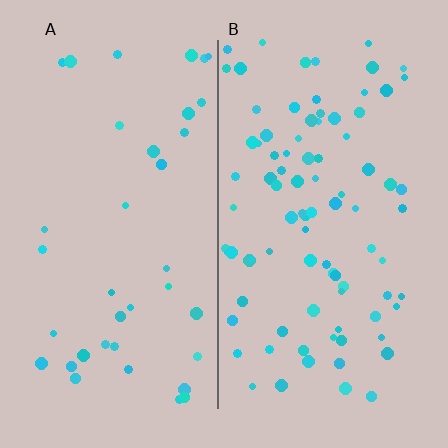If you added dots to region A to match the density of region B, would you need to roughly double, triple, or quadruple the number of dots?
Approximately double.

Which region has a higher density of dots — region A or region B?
B (the right).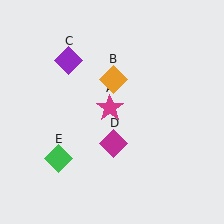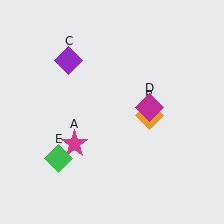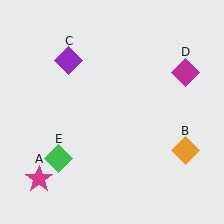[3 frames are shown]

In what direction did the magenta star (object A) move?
The magenta star (object A) moved down and to the left.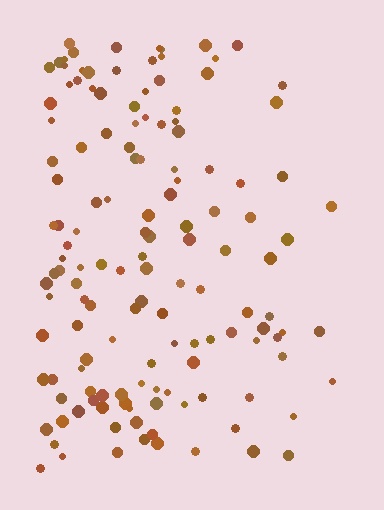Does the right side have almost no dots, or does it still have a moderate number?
Still a moderate number, just noticeably fewer than the left.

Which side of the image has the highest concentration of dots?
The left.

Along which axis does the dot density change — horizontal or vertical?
Horizontal.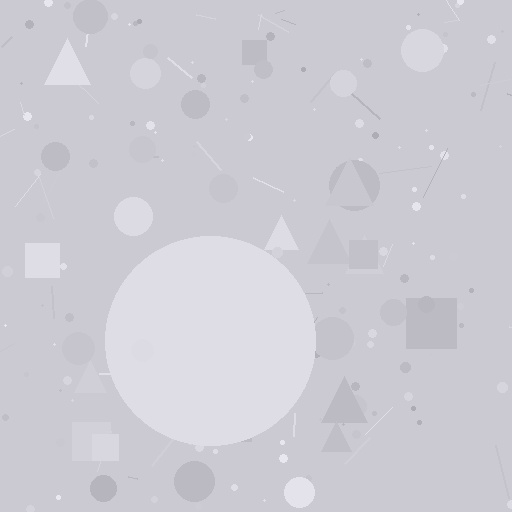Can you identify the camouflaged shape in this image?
The camouflaged shape is a circle.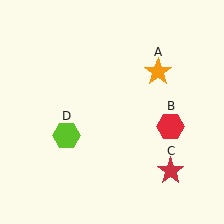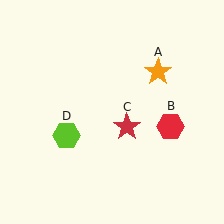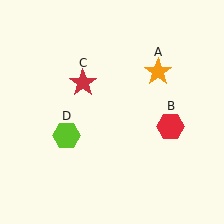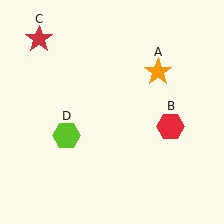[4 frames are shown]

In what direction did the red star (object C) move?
The red star (object C) moved up and to the left.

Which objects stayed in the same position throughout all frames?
Orange star (object A) and red hexagon (object B) and lime hexagon (object D) remained stationary.